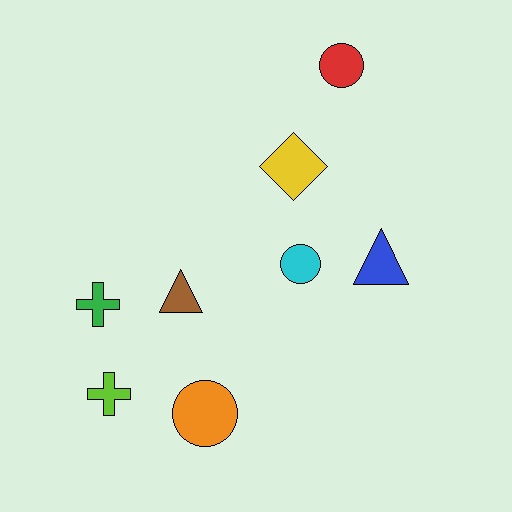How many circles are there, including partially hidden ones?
There are 3 circles.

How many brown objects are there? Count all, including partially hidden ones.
There is 1 brown object.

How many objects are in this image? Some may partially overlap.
There are 8 objects.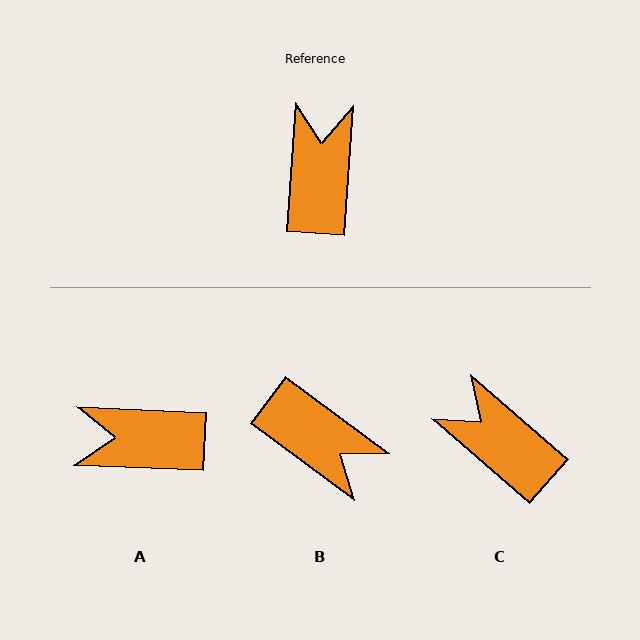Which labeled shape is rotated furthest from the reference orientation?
B, about 123 degrees away.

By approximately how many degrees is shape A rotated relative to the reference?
Approximately 91 degrees counter-clockwise.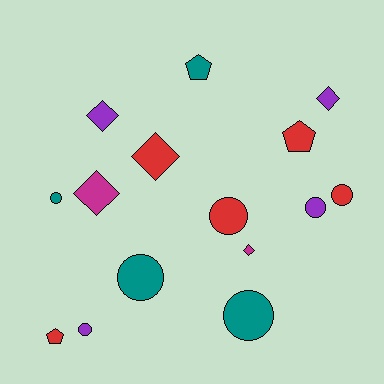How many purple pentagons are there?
There are no purple pentagons.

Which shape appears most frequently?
Circle, with 7 objects.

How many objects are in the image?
There are 15 objects.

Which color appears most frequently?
Red, with 5 objects.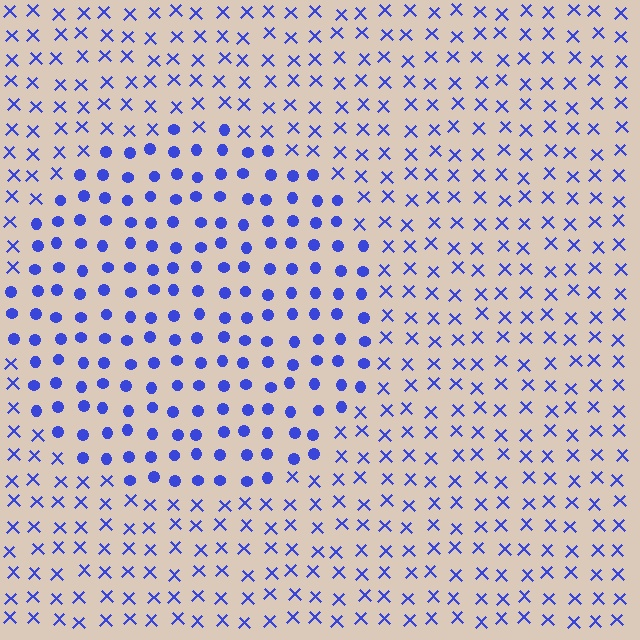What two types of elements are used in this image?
The image uses circles inside the circle region and X marks outside it.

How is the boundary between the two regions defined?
The boundary is defined by a change in element shape: circles inside vs. X marks outside. All elements share the same color and spacing.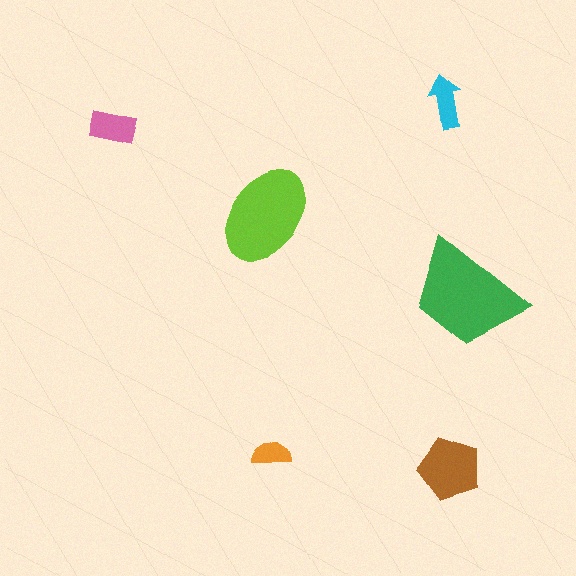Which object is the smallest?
The orange semicircle.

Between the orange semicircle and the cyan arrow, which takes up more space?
The cyan arrow.